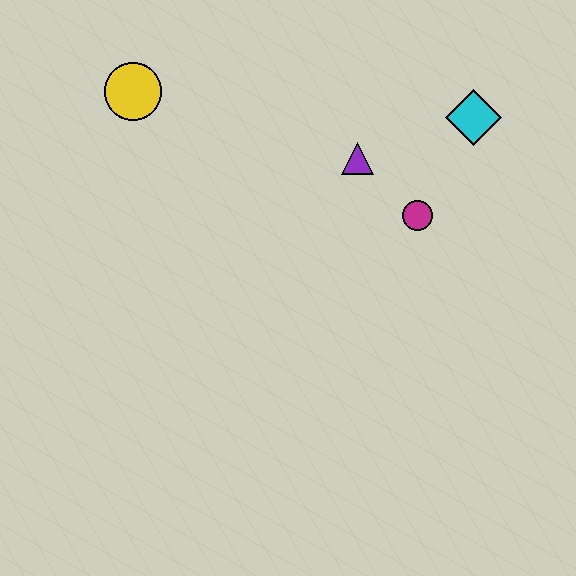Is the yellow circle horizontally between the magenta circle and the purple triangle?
No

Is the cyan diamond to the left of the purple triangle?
No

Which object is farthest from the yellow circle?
The cyan diamond is farthest from the yellow circle.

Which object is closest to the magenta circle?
The purple triangle is closest to the magenta circle.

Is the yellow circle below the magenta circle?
No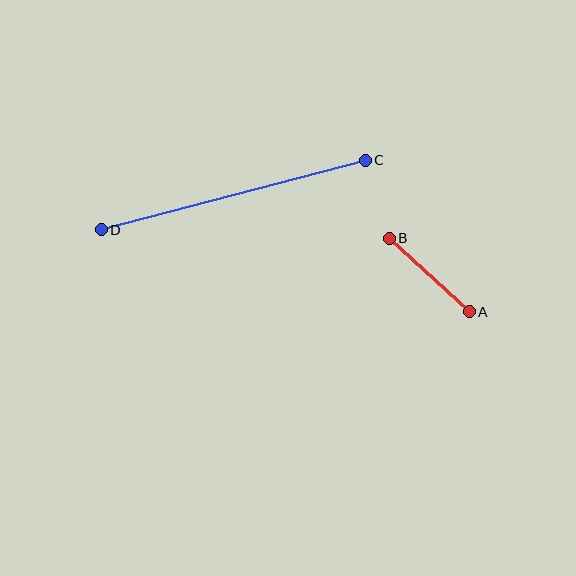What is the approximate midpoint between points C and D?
The midpoint is at approximately (233, 195) pixels.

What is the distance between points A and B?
The distance is approximately 109 pixels.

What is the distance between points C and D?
The distance is approximately 273 pixels.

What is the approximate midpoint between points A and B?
The midpoint is at approximately (429, 275) pixels.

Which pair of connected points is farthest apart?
Points C and D are farthest apart.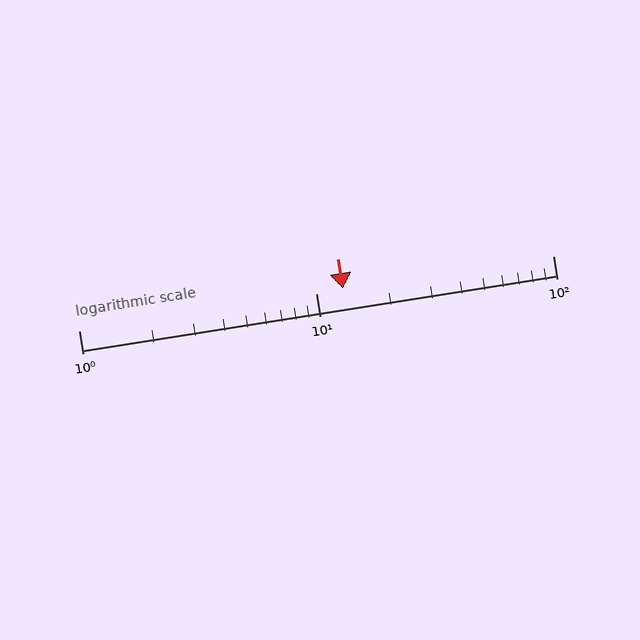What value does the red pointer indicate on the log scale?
The pointer indicates approximately 13.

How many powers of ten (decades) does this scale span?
The scale spans 2 decades, from 1 to 100.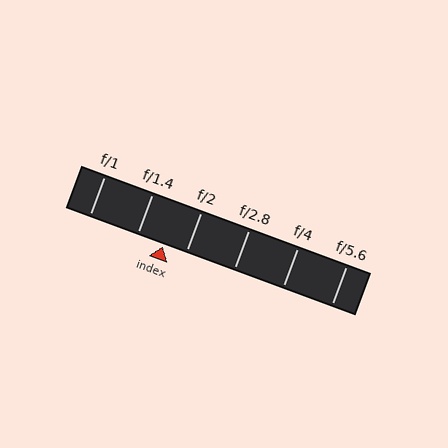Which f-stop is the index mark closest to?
The index mark is closest to f/2.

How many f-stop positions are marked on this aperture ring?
There are 6 f-stop positions marked.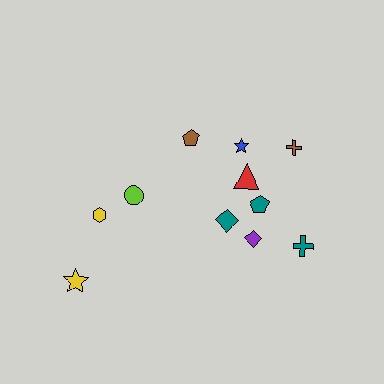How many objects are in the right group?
There are 7 objects.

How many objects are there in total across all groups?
There are 11 objects.